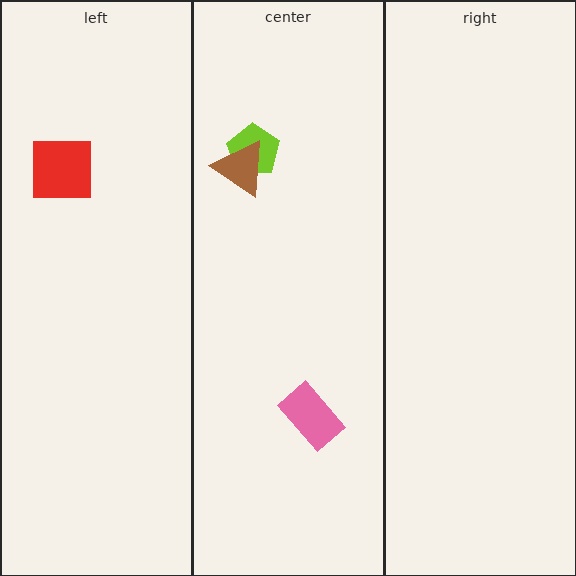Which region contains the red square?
The left region.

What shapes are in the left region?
The red square.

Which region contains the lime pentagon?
The center region.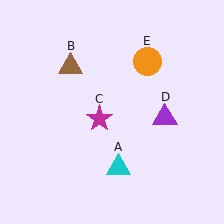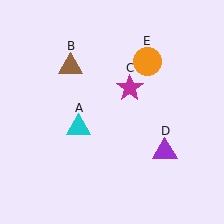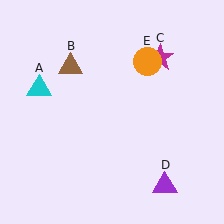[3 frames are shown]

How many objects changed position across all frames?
3 objects changed position: cyan triangle (object A), magenta star (object C), purple triangle (object D).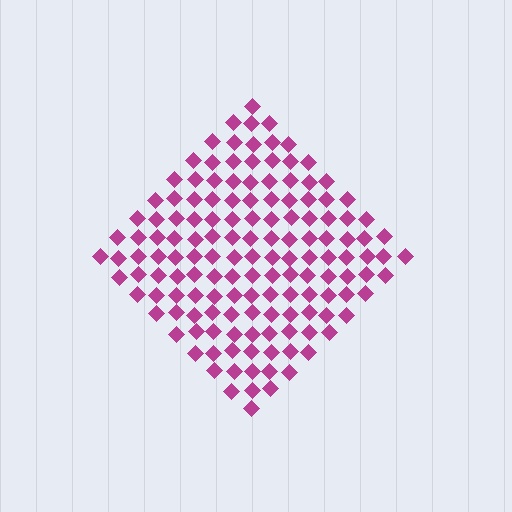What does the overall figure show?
The overall figure shows a diamond.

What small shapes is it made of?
It is made of small diamonds.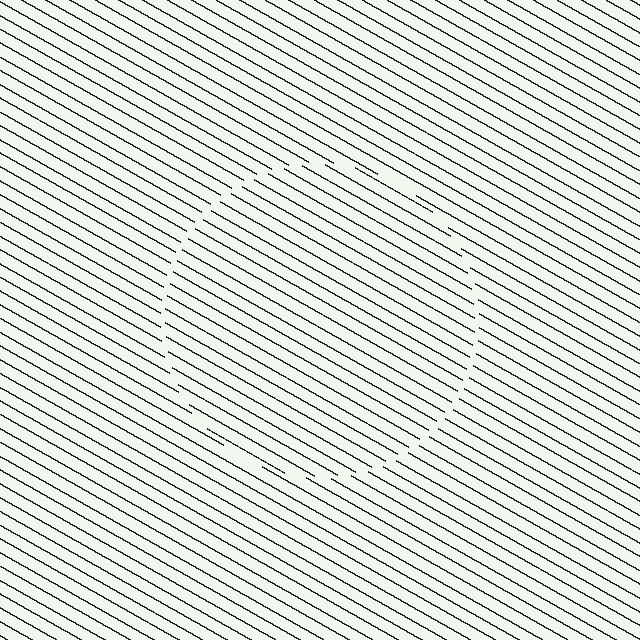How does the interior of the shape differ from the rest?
The interior of the shape contains the same grating, shifted by half a period — the contour is defined by the phase discontinuity where line-ends from the inner and outer gratings abut.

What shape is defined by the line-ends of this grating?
An illusory circle. The interior of the shape contains the same grating, shifted by half a period — the contour is defined by the phase discontinuity where line-ends from the inner and outer gratings abut.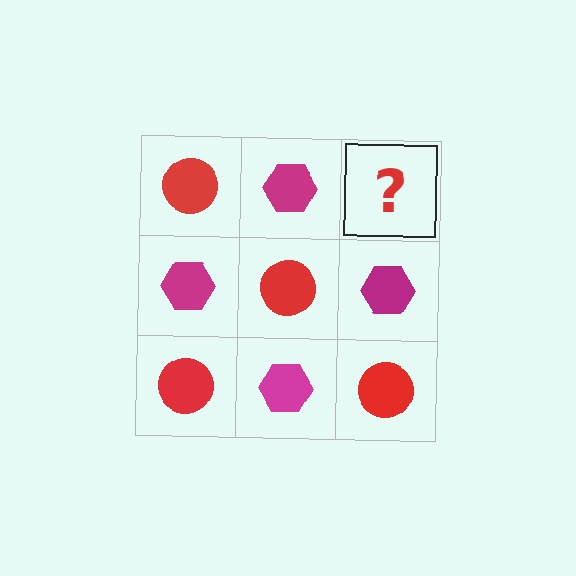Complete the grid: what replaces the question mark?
The question mark should be replaced with a red circle.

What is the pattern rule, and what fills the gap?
The rule is that it alternates red circle and magenta hexagon in a checkerboard pattern. The gap should be filled with a red circle.